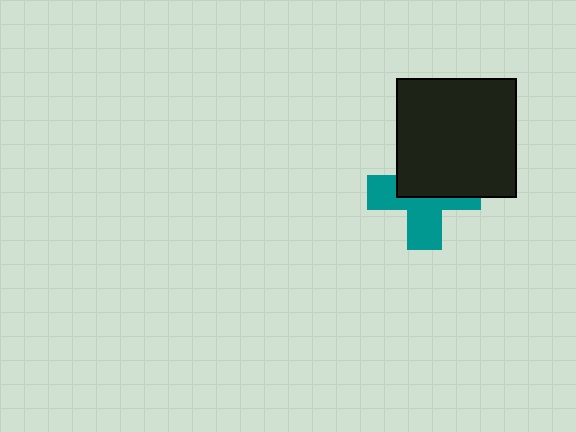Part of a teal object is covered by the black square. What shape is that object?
It is a cross.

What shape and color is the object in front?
The object in front is a black square.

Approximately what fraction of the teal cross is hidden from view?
Roughly 49% of the teal cross is hidden behind the black square.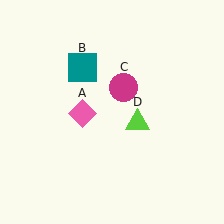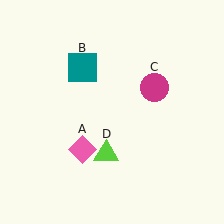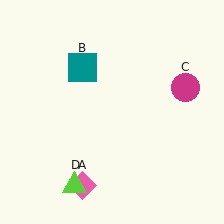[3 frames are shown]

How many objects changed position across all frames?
3 objects changed position: pink diamond (object A), magenta circle (object C), lime triangle (object D).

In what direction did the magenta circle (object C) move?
The magenta circle (object C) moved right.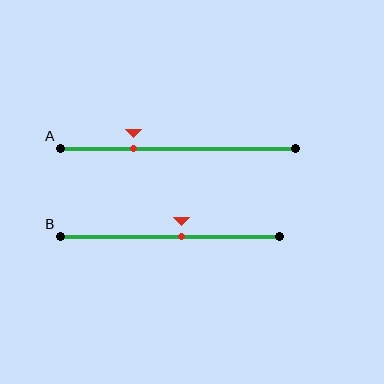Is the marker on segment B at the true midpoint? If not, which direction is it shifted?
No, the marker on segment B is shifted to the right by about 5% of the segment length.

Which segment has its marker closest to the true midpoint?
Segment B has its marker closest to the true midpoint.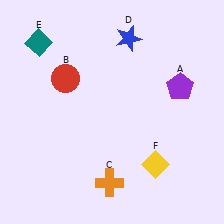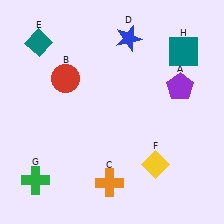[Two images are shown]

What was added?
A green cross (G), a teal square (H) were added in Image 2.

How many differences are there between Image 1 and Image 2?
There are 2 differences between the two images.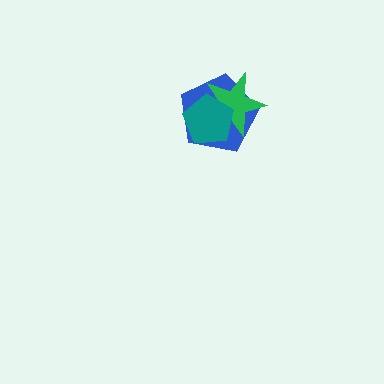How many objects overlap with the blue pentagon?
2 objects overlap with the blue pentagon.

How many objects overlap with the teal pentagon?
2 objects overlap with the teal pentagon.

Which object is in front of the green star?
The teal pentagon is in front of the green star.